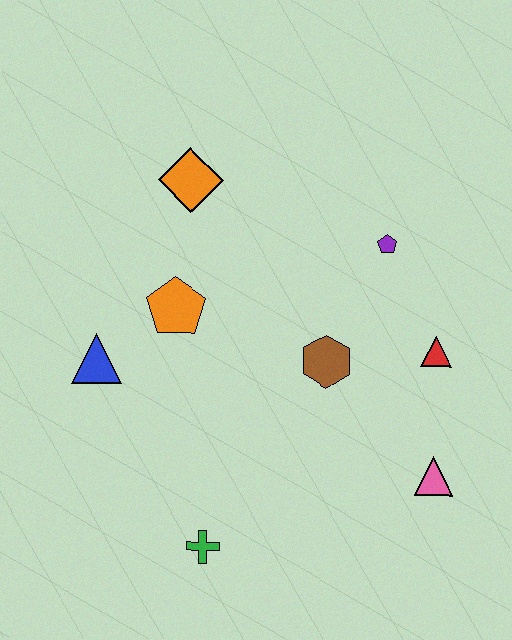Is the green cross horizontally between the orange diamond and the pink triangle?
Yes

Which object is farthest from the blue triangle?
The pink triangle is farthest from the blue triangle.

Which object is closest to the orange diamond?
The orange pentagon is closest to the orange diamond.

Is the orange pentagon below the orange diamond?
Yes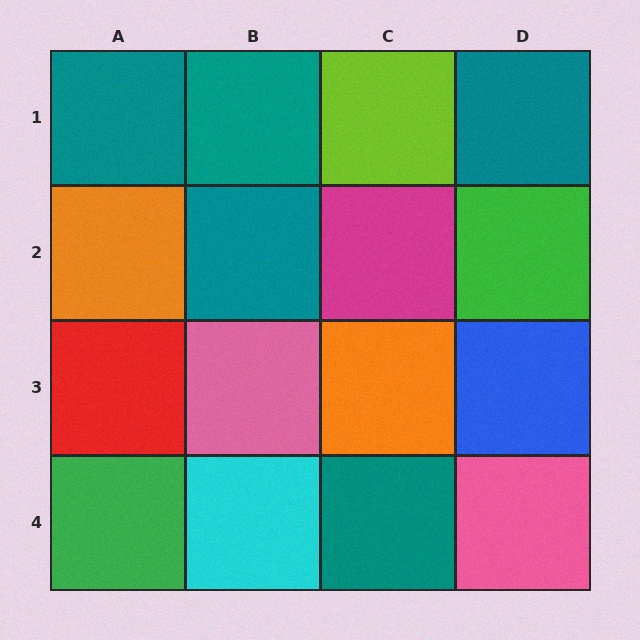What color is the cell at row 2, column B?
Teal.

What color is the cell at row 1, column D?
Teal.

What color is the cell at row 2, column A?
Orange.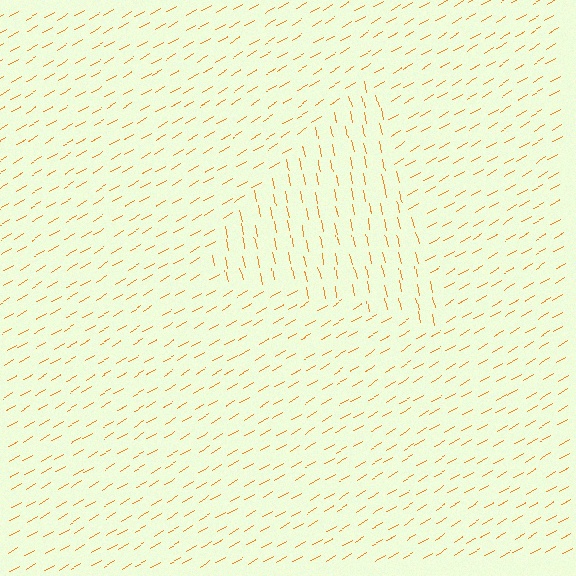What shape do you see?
I see a triangle.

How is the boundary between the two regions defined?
The boundary is defined purely by a change in line orientation (approximately 72 degrees difference). All lines are the same color and thickness.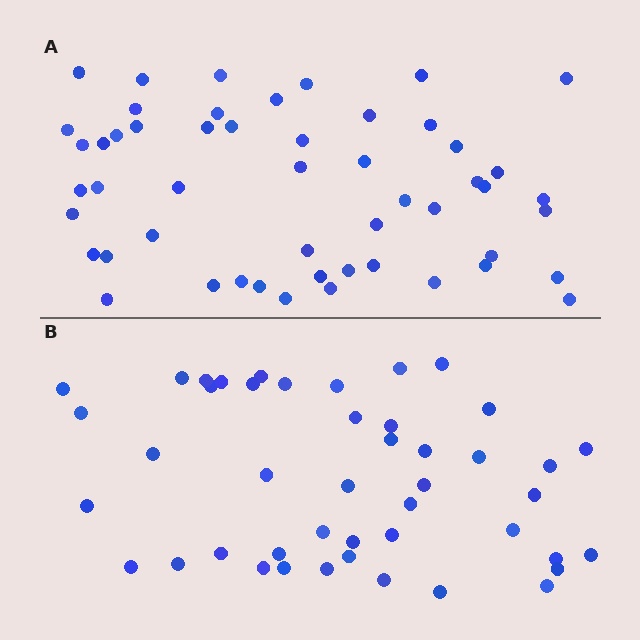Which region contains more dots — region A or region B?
Region A (the top region) has more dots.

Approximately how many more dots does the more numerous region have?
Region A has roughly 8 or so more dots than region B.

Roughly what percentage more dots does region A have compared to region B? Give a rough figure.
About 15% more.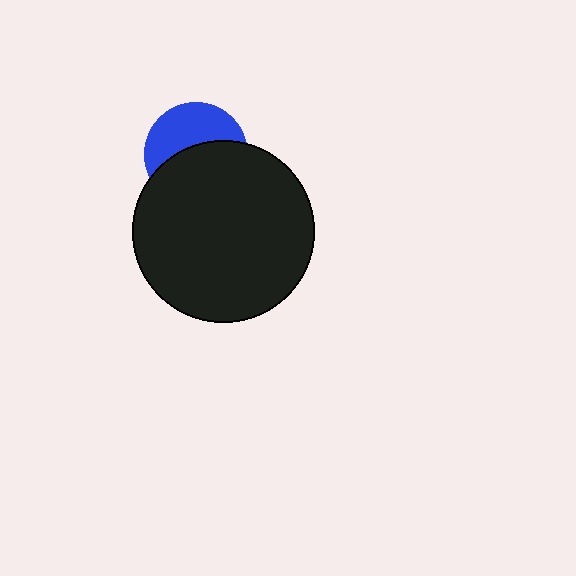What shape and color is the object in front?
The object in front is a black circle.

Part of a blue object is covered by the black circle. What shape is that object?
It is a circle.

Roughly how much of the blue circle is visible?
A small part of it is visible (roughly 44%).